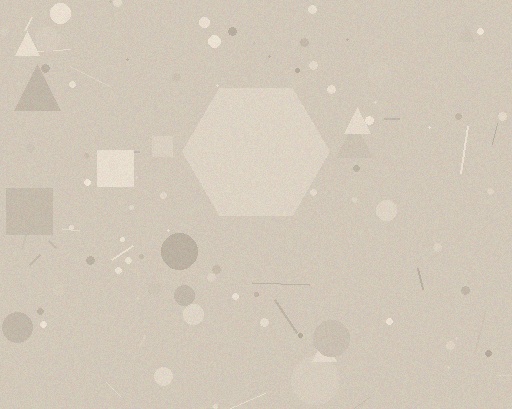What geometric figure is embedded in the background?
A hexagon is embedded in the background.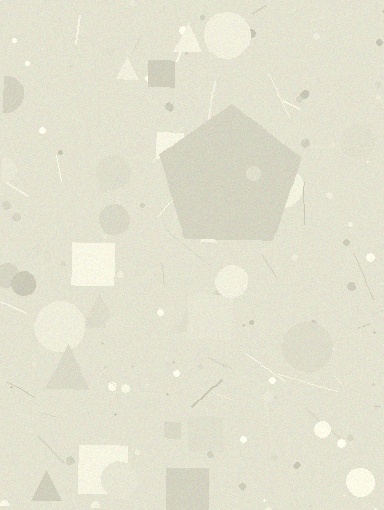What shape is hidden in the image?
A pentagon is hidden in the image.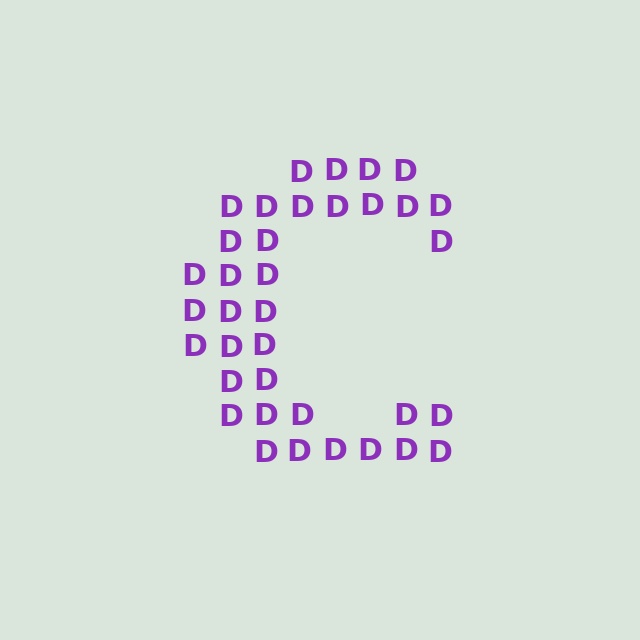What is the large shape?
The large shape is the letter C.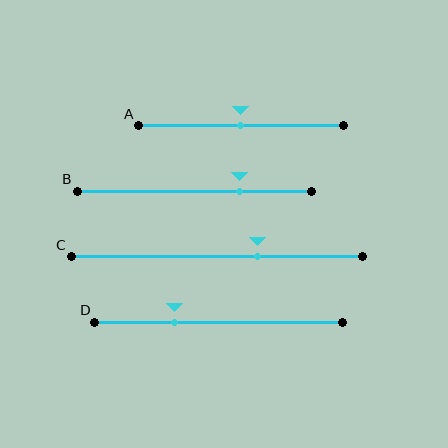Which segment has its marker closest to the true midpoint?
Segment A has its marker closest to the true midpoint.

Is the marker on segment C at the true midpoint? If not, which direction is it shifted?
No, the marker on segment C is shifted to the right by about 14% of the segment length.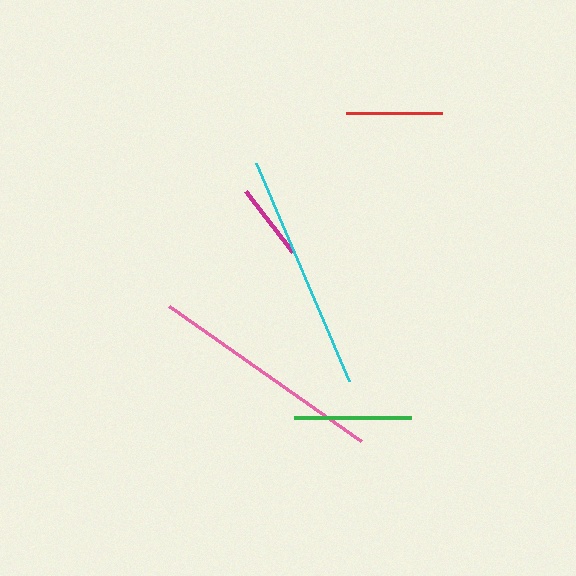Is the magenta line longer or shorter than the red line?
The red line is longer than the magenta line.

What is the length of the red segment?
The red segment is approximately 96 pixels long.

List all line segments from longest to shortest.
From longest to shortest: cyan, pink, green, red, magenta.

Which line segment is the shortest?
The magenta line is the shortest at approximately 78 pixels.